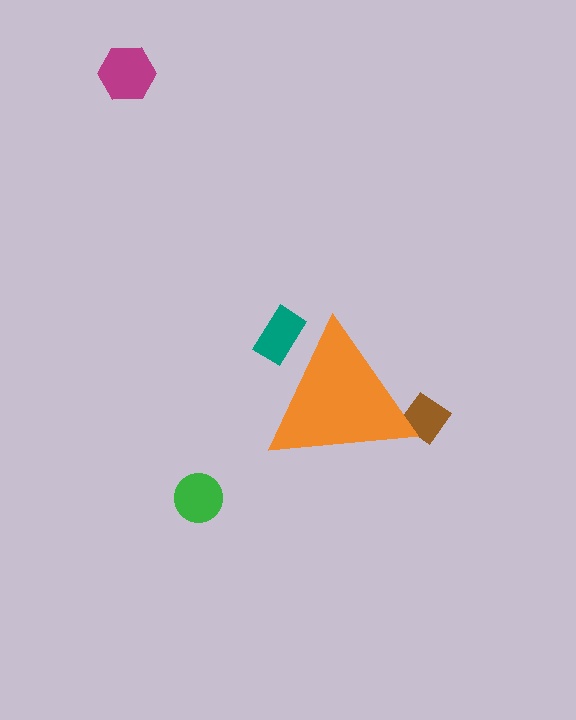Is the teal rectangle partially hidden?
Yes, the teal rectangle is partially hidden behind the orange triangle.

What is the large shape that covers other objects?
An orange triangle.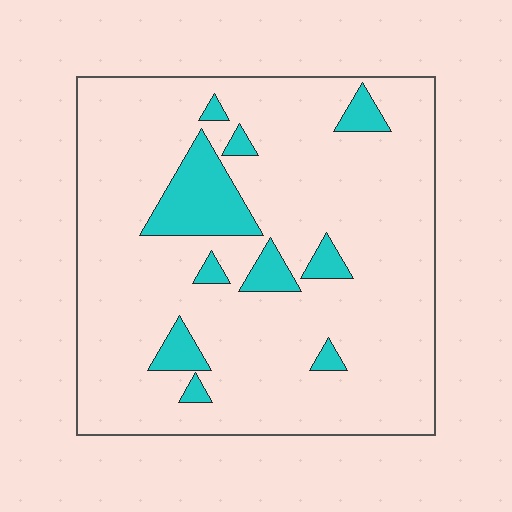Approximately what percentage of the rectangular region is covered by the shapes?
Approximately 15%.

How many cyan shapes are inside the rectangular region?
10.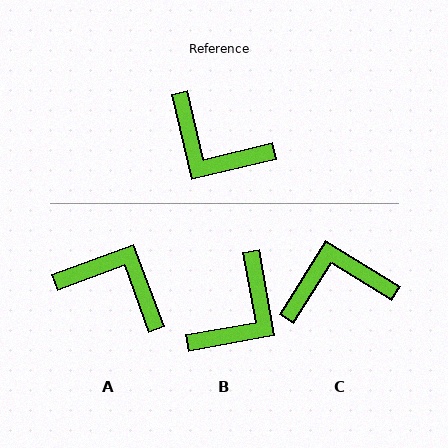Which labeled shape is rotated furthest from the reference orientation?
A, about 173 degrees away.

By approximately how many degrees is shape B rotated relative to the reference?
Approximately 87 degrees counter-clockwise.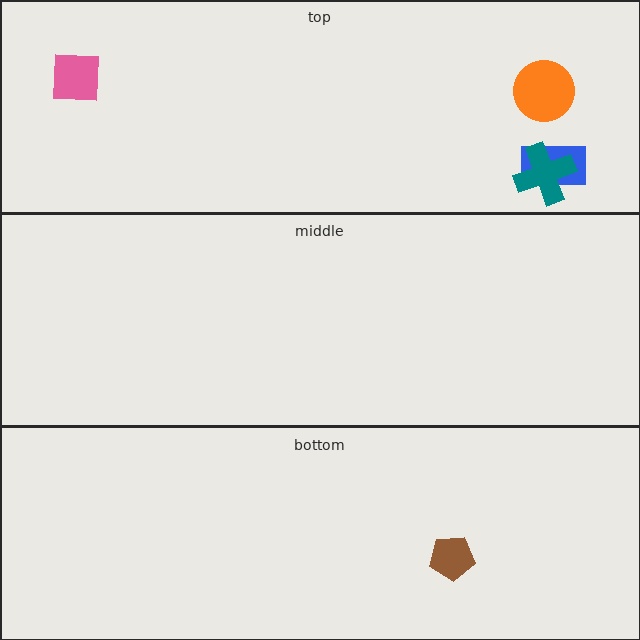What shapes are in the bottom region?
The brown pentagon.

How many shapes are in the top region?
4.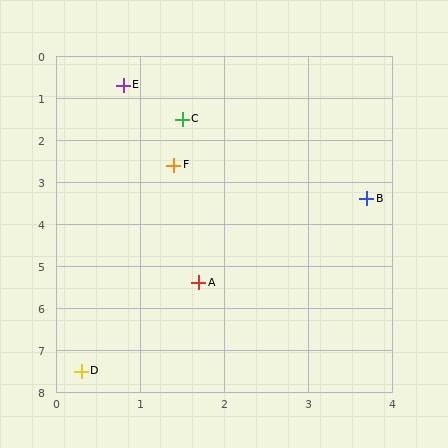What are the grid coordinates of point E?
Point E is at approximately (0.8, 0.7).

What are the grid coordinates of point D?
Point D is at approximately (0.3, 7.5).